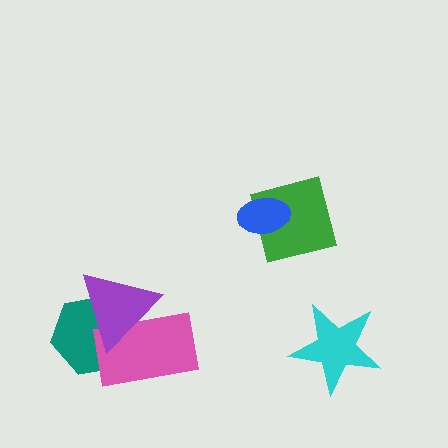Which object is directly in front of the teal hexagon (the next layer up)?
The pink rectangle is directly in front of the teal hexagon.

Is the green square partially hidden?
Yes, it is partially covered by another shape.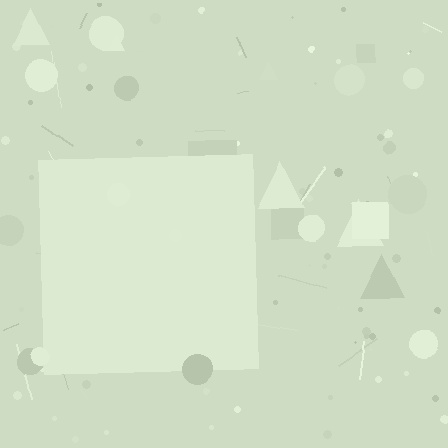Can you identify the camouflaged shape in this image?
The camouflaged shape is a square.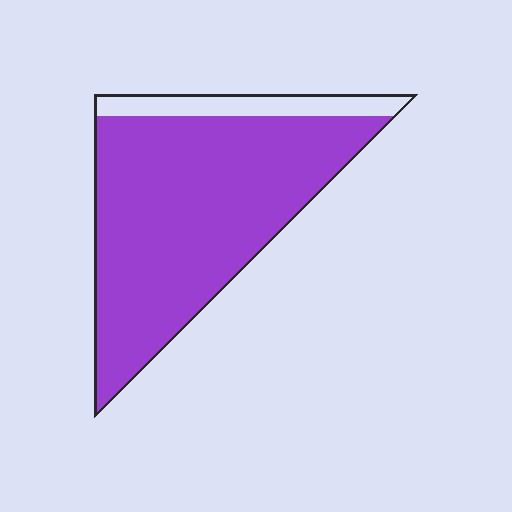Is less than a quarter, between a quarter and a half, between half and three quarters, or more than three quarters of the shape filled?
More than three quarters.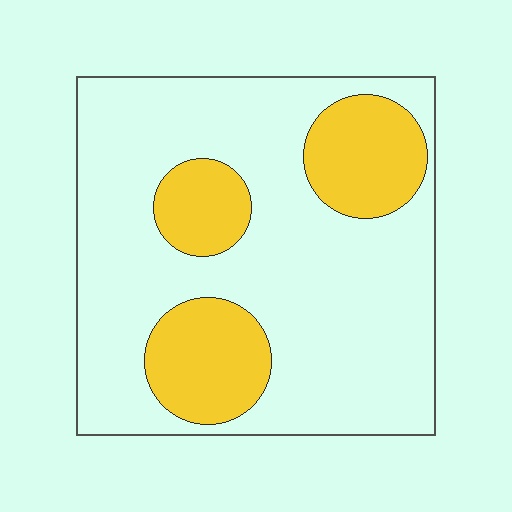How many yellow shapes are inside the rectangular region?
3.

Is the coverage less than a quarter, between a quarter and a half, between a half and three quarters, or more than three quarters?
Between a quarter and a half.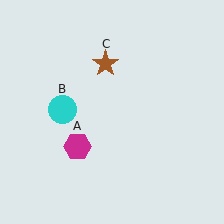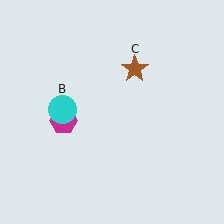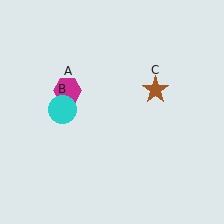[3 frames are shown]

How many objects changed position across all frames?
2 objects changed position: magenta hexagon (object A), brown star (object C).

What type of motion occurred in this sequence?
The magenta hexagon (object A), brown star (object C) rotated clockwise around the center of the scene.